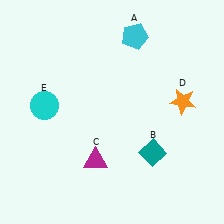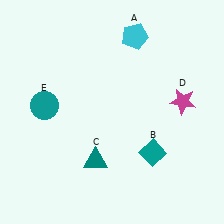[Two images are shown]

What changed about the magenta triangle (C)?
In Image 1, C is magenta. In Image 2, it changed to teal.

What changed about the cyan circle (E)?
In Image 1, E is cyan. In Image 2, it changed to teal.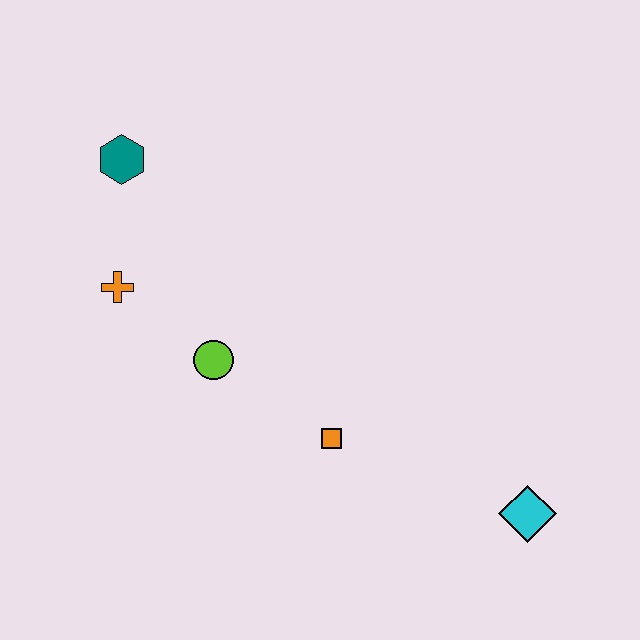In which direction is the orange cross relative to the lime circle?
The orange cross is to the left of the lime circle.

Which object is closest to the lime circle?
The orange cross is closest to the lime circle.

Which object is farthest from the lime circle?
The cyan diamond is farthest from the lime circle.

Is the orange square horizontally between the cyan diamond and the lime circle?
Yes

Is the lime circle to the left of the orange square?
Yes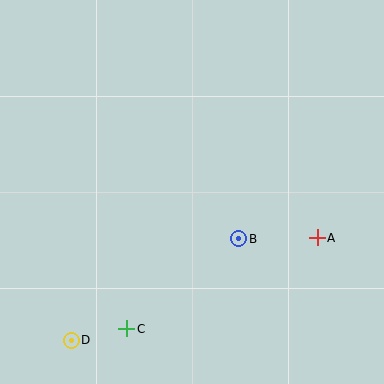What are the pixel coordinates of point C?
Point C is at (127, 329).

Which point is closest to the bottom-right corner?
Point A is closest to the bottom-right corner.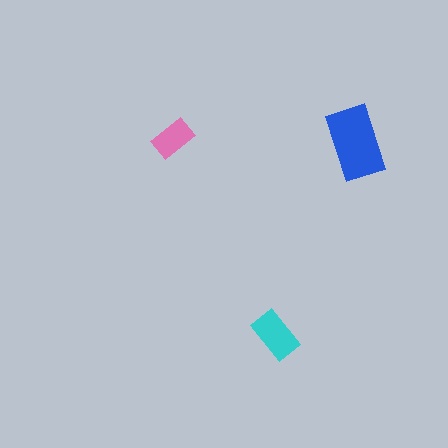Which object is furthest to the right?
The blue rectangle is rightmost.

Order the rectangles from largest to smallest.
the blue one, the cyan one, the pink one.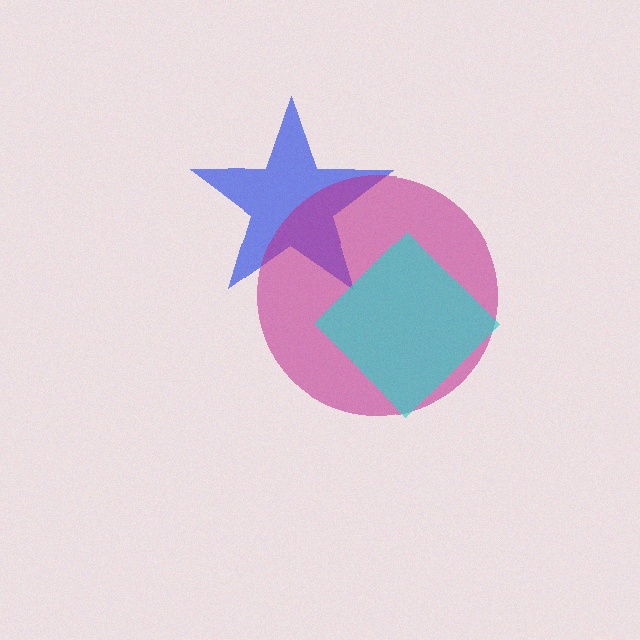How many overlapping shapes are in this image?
There are 3 overlapping shapes in the image.